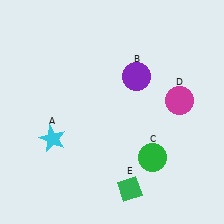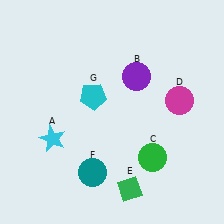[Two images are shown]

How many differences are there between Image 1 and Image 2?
There are 2 differences between the two images.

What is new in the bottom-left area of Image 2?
A teal circle (F) was added in the bottom-left area of Image 2.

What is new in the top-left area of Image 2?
A cyan pentagon (G) was added in the top-left area of Image 2.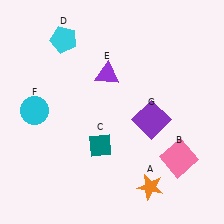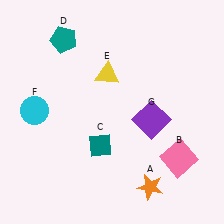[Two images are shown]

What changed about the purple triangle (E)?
In Image 1, E is purple. In Image 2, it changed to yellow.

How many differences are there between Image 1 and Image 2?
There are 2 differences between the two images.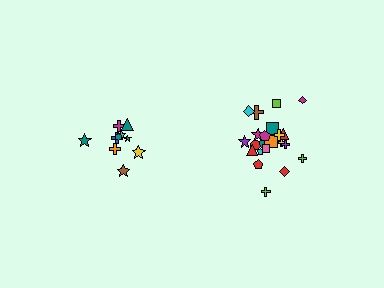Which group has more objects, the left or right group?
The right group.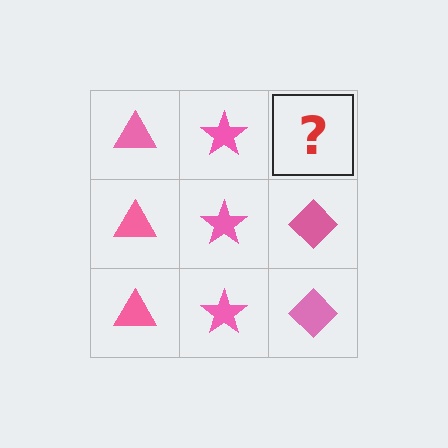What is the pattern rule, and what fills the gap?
The rule is that each column has a consistent shape. The gap should be filled with a pink diamond.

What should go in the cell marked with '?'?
The missing cell should contain a pink diamond.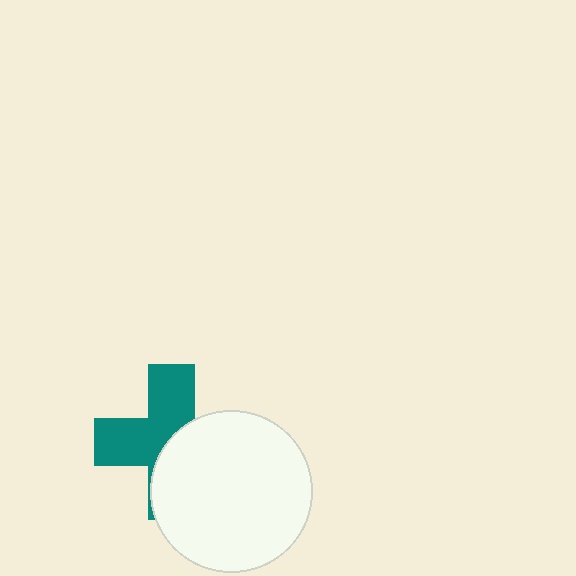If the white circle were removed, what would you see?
You would see the complete teal cross.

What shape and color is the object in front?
The object in front is a white circle.